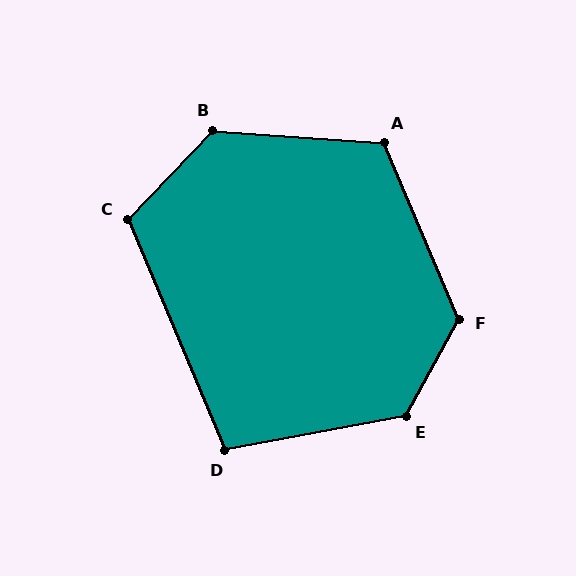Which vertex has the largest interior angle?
B, at approximately 130 degrees.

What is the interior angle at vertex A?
Approximately 117 degrees (obtuse).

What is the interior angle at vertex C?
Approximately 114 degrees (obtuse).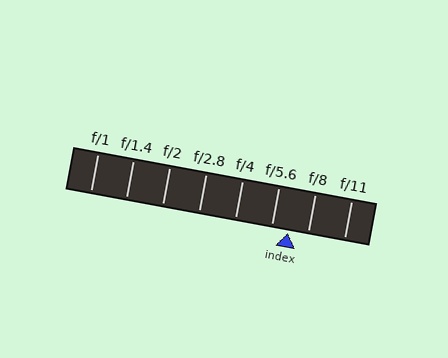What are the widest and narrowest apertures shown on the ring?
The widest aperture shown is f/1 and the narrowest is f/11.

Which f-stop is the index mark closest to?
The index mark is closest to f/5.6.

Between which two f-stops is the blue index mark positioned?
The index mark is between f/5.6 and f/8.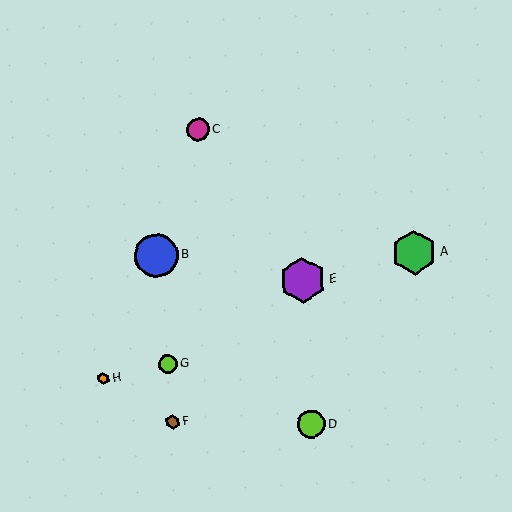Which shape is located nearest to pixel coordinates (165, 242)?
The blue circle (labeled B) at (156, 255) is nearest to that location.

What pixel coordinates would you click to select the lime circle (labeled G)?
Click at (168, 364) to select the lime circle G.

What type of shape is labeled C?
Shape C is a magenta circle.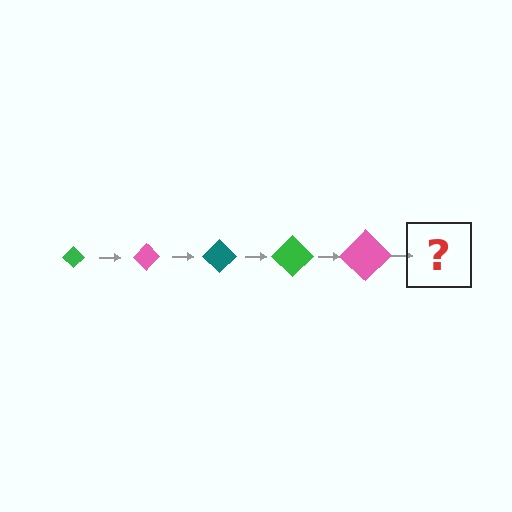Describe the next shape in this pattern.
It should be a teal diamond, larger than the previous one.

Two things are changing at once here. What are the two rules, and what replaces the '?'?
The two rules are that the diamond grows larger each step and the color cycles through green, pink, and teal. The '?' should be a teal diamond, larger than the previous one.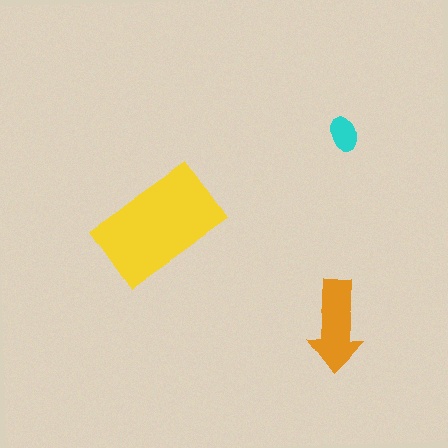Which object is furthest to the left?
The yellow rectangle is leftmost.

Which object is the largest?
The yellow rectangle.